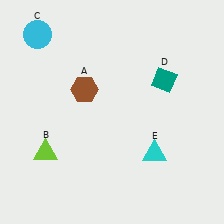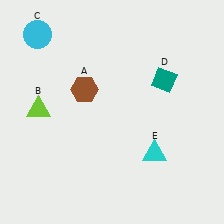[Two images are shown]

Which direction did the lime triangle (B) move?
The lime triangle (B) moved up.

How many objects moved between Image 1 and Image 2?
1 object moved between the two images.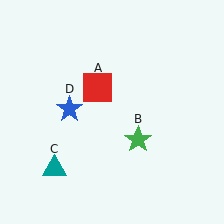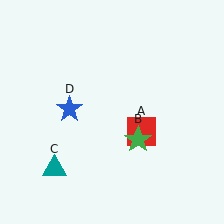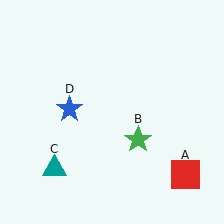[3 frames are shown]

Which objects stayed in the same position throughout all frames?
Green star (object B) and teal triangle (object C) and blue star (object D) remained stationary.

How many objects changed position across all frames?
1 object changed position: red square (object A).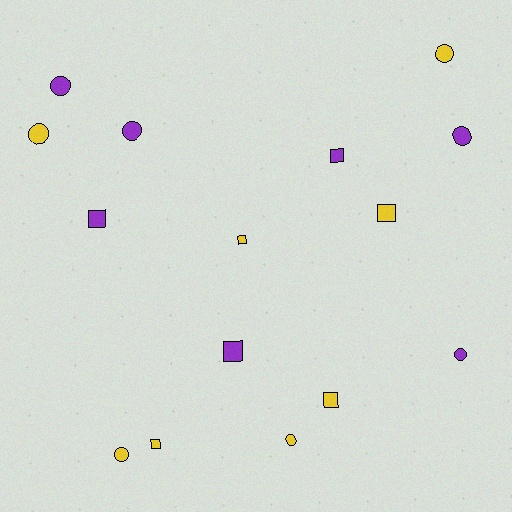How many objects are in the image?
There are 15 objects.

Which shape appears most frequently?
Circle, with 8 objects.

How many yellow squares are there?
There are 4 yellow squares.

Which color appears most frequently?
Yellow, with 8 objects.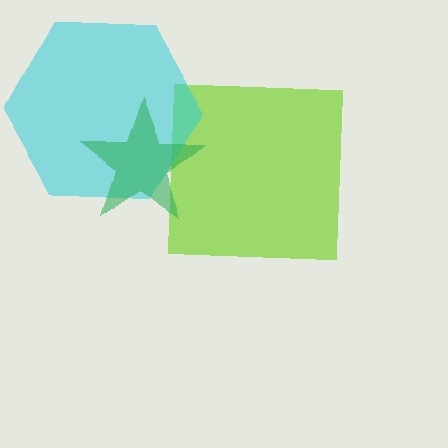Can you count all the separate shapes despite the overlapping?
Yes, there are 3 separate shapes.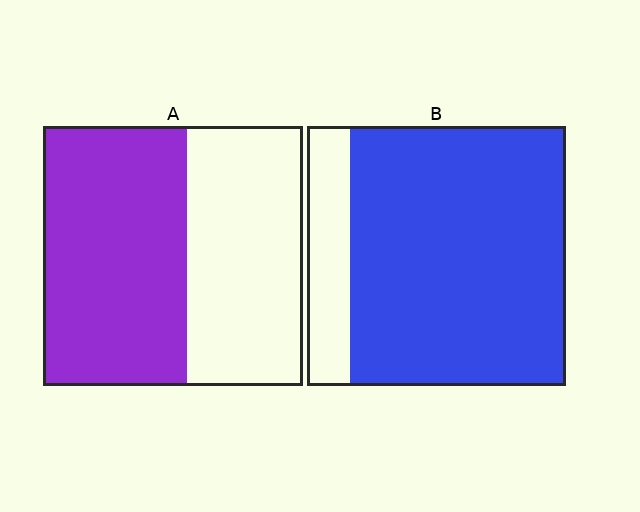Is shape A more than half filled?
Yes.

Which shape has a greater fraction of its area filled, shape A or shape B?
Shape B.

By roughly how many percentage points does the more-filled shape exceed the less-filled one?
By roughly 30 percentage points (B over A).